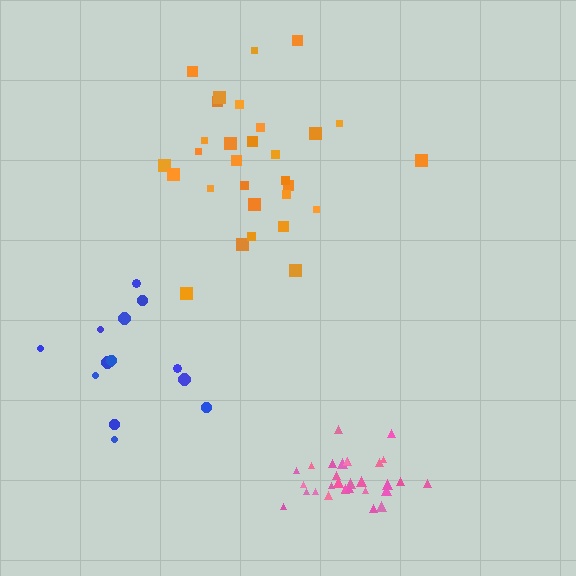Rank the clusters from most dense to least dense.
pink, orange, blue.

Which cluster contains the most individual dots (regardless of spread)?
Orange (30).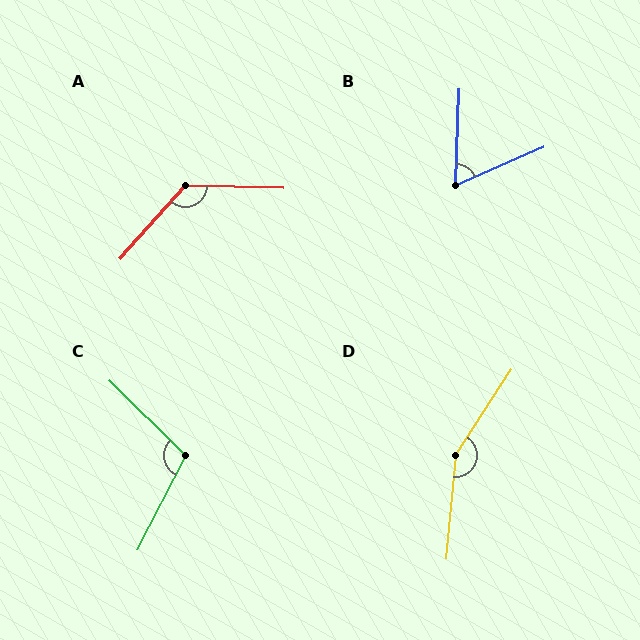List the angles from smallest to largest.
B (65°), C (108°), A (130°), D (152°).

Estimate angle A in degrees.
Approximately 130 degrees.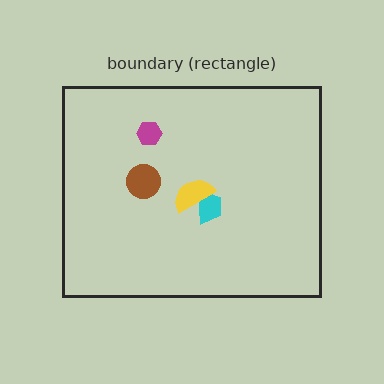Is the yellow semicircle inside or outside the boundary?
Inside.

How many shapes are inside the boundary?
4 inside, 0 outside.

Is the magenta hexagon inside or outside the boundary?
Inside.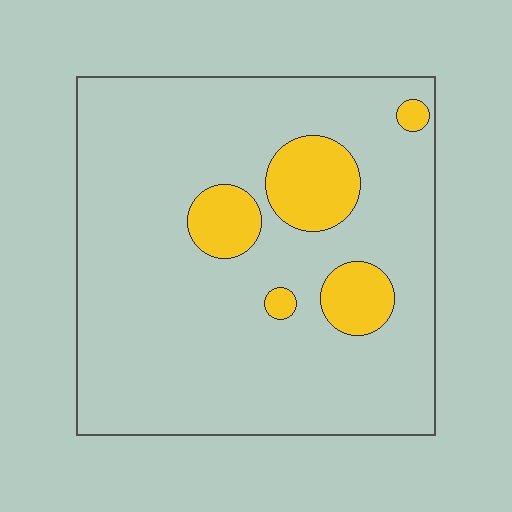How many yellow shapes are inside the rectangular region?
5.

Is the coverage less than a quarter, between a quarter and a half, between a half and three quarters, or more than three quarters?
Less than a quarter.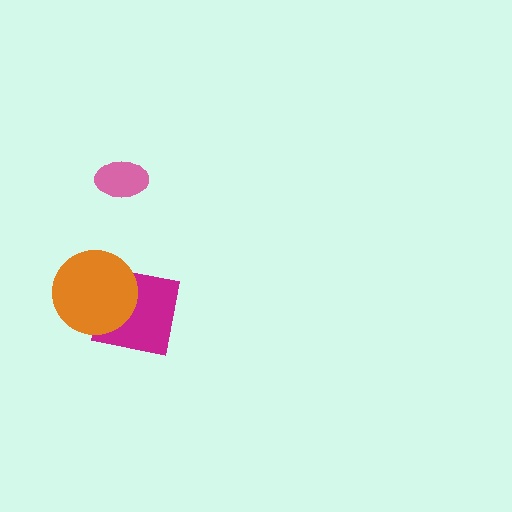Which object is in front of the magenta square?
The orange circle is in front of the magenta square.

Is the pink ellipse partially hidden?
No, no other shape covers it.